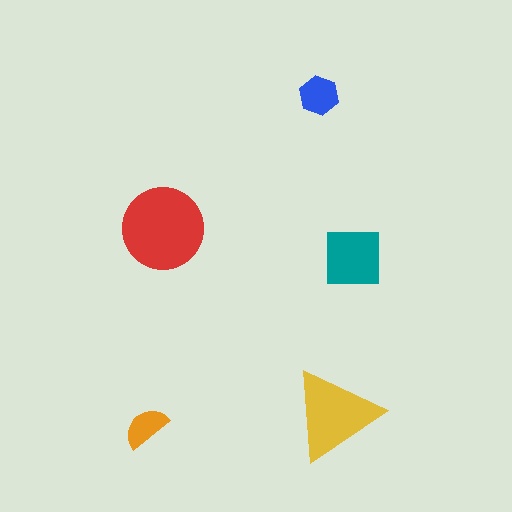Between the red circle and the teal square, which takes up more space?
The red circle.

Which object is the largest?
The red circle.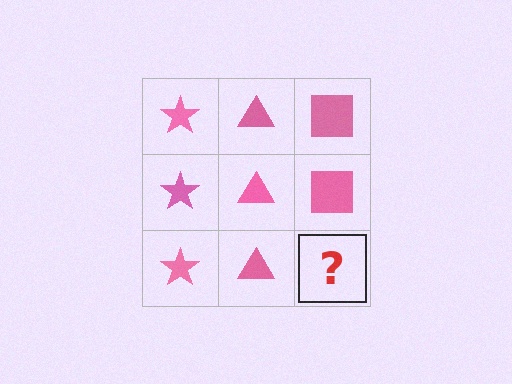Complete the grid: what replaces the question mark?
The question mark should be replaced with a pink square.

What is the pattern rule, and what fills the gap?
The rule is that each column has a consistent shape. The gap should be filled with a pink square.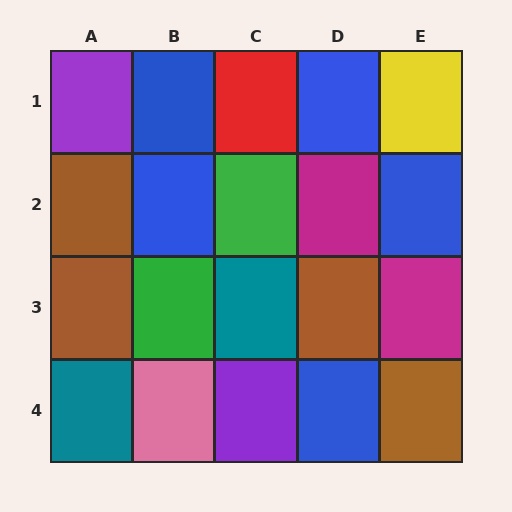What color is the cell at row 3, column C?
Teal.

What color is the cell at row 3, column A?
Brown.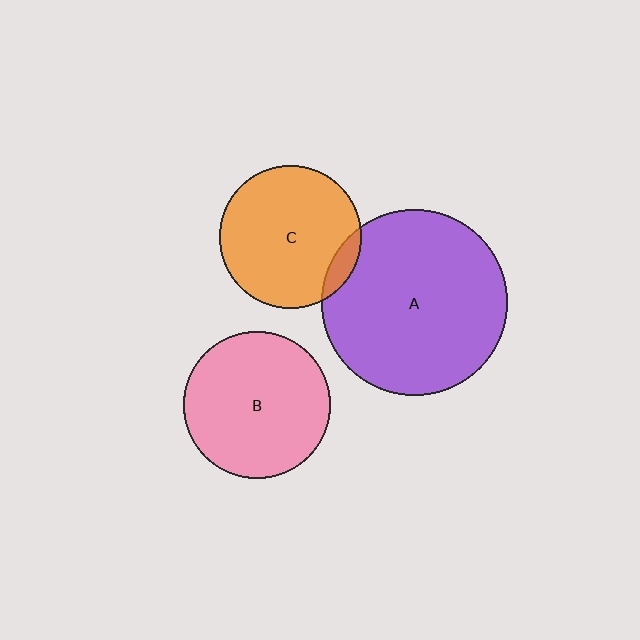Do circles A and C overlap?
Yes.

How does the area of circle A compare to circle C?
Approximately 1.7 times.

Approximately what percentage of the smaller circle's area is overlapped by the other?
Approximately 10%.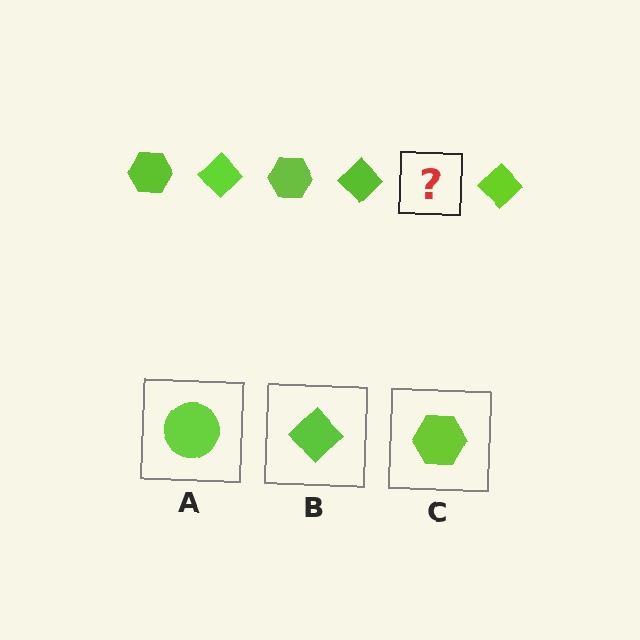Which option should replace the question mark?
Option C.